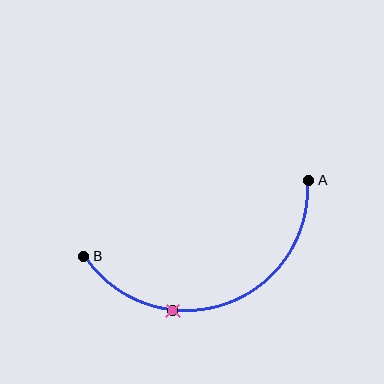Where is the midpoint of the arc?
The arc midpoint is the point on the curve farthest from the straight line joining A and B. It sits below that line.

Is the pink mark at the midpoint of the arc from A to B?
No. The pink mark lies on the arc but is closer to endpoint B. The arc midpoint would be at the point on the curve equidistant along the arc from both A and B.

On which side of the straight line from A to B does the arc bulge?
The arc bulges below the straight line connecting A and B.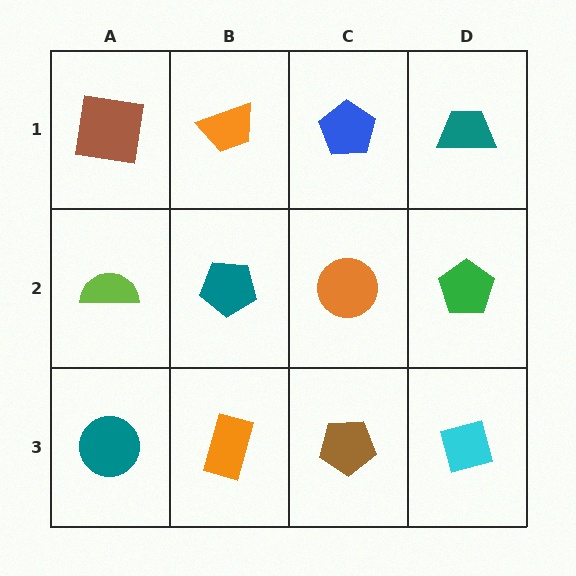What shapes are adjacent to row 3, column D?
A green pentagon (row 2, column D), a brown pentagon (row 3, column C).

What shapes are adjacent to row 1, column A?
A lime semicircle (row 2, column A), an orange trapezoid (row 1, column B).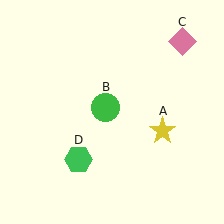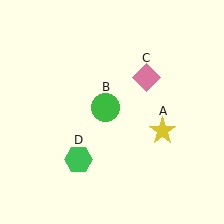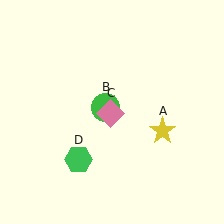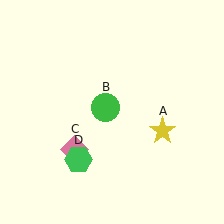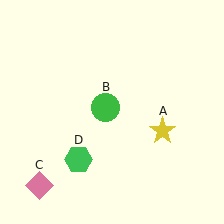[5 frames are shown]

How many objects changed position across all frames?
1 object changed position: pink diamond (object C).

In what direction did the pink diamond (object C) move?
The pink diamond (object C) moved down and to the left.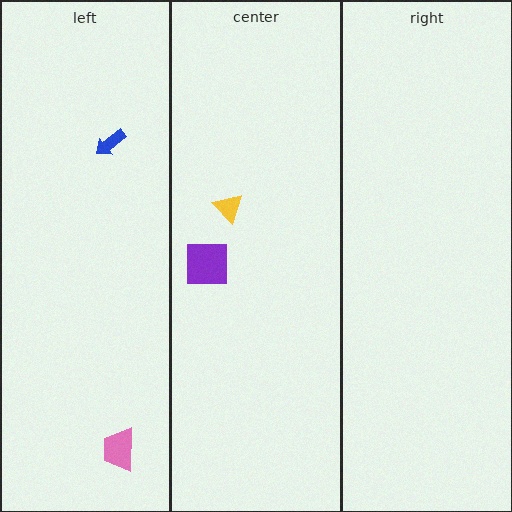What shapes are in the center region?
The yellow triangle, the purple square.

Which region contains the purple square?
The center region.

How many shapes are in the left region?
2.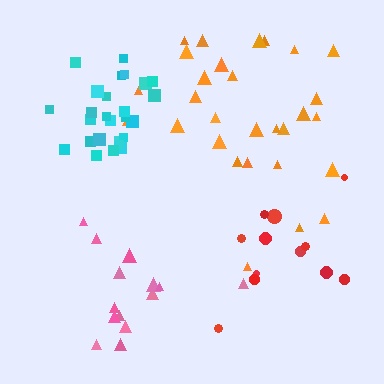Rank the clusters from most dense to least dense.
cyan, orange, pink, red.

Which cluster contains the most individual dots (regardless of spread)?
Orange (29).